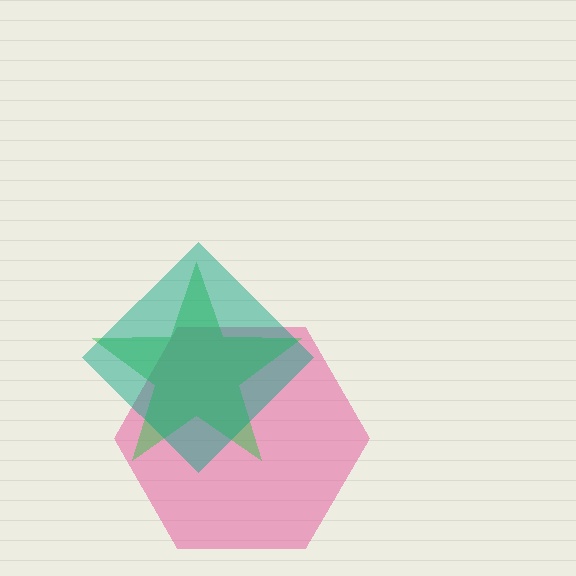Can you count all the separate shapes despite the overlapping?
Yes, there are 3 separate shapes.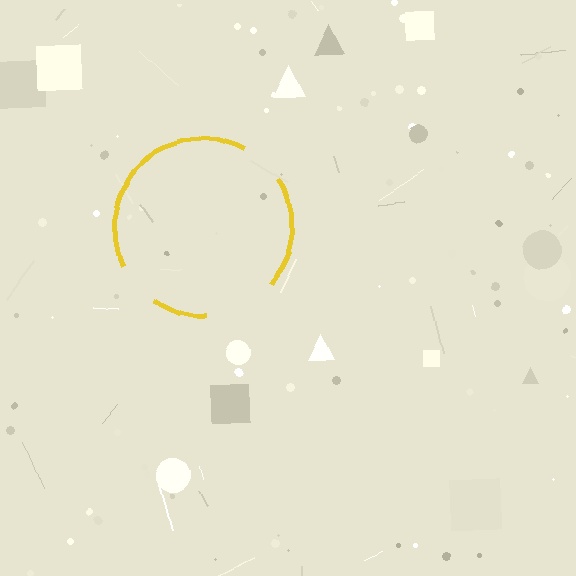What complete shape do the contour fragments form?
The contour fragments form a circle.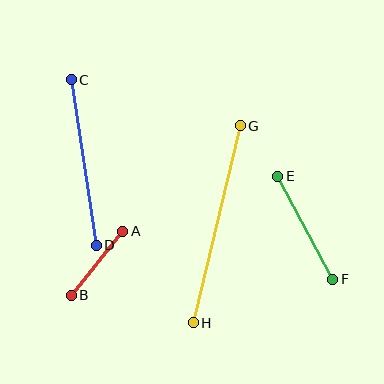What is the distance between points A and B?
The distance is approximately 82 pixels.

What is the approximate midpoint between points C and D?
The midpoint is at approximately (84, 163) pixels.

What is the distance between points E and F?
The distance is approximately 117 pixels.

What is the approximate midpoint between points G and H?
The midpoint is at approximately (217, 224) pixels.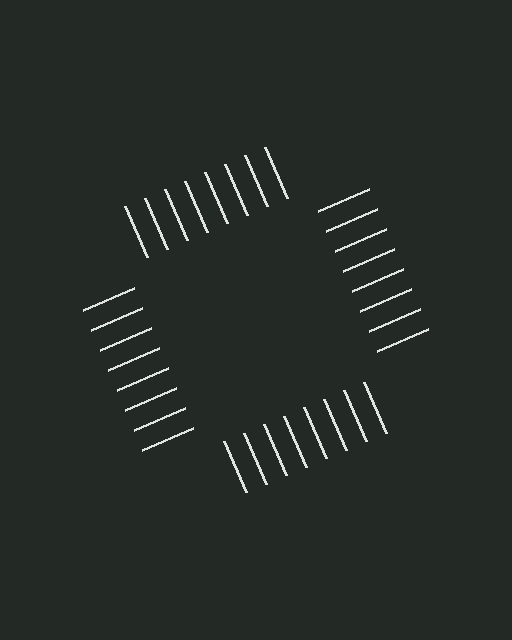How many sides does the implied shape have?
4 sides — the line-ends trace a square.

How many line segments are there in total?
32 — 8 along each of the 4 edges.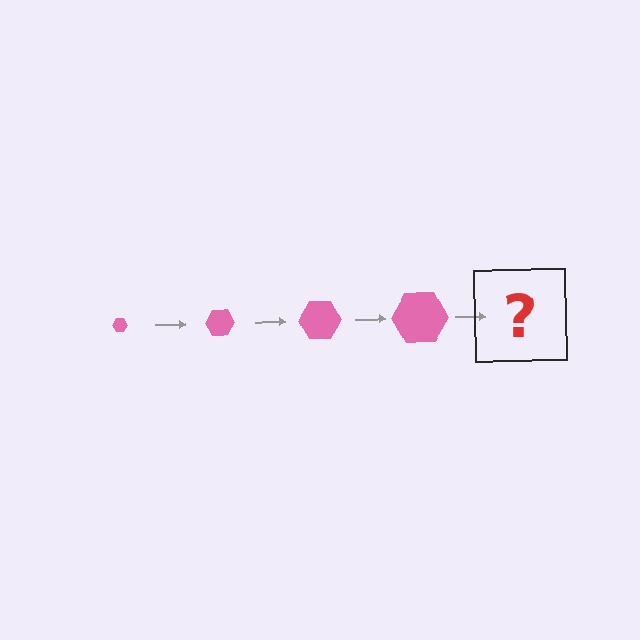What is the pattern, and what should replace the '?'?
The pattern is that the hexagon gets progressively larger each step. The '?' should be a pink hexagon, larger than the previous one.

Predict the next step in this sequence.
The next step is a pink hexagon, larger than the previous one.